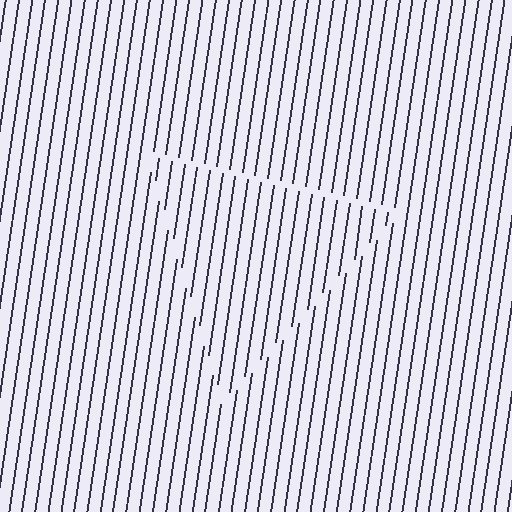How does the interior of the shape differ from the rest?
The interior of the shape contains the same grating, shifted by half a period — the contour is defined by the phase discontinuity where line-ends from the inner and outer gratings abut.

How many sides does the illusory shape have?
3 sides — the line-ends trace a triangle.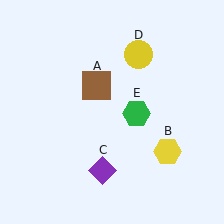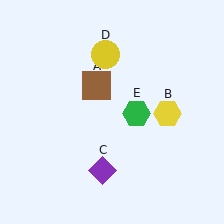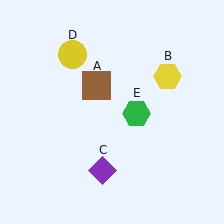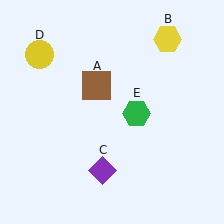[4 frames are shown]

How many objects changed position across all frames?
2 objects changed position: yellow hexagon (object B), yellow circle (object D).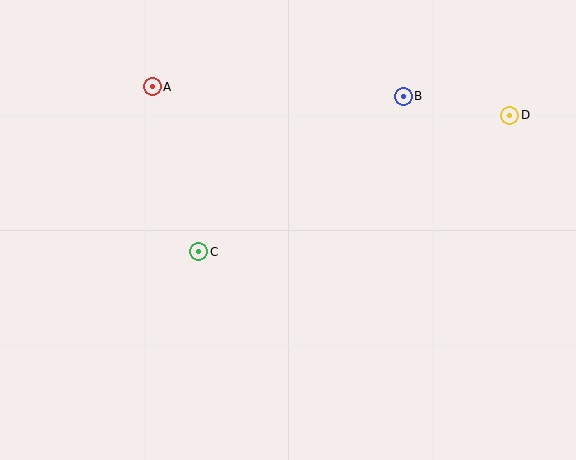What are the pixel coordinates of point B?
Point B is at (403, 96).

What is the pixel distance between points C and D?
The distance between C and D is 340 pixels.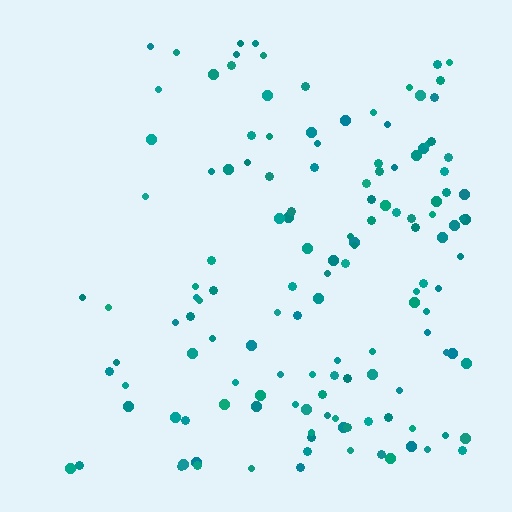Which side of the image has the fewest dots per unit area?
The left.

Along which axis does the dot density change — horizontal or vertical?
Horizontal.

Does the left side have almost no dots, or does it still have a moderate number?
Still a moderate number, just noticeably fewer than the right.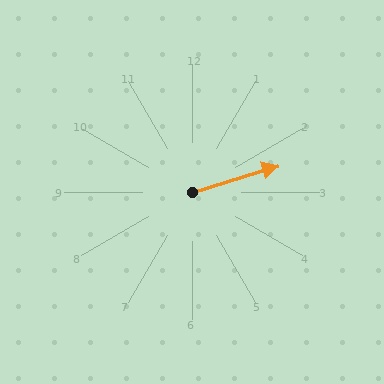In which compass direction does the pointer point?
East.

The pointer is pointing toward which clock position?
Roughly 2 o'clock.